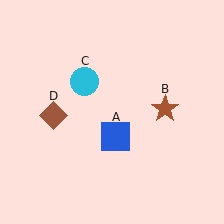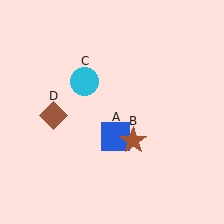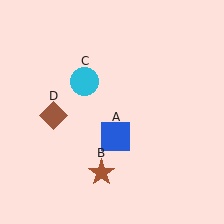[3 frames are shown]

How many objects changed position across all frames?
1 object changed position: brown star (object B).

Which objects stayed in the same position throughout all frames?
Blue square (object A) and cyan circle (object C) and brown diamond (object D) remained stationary.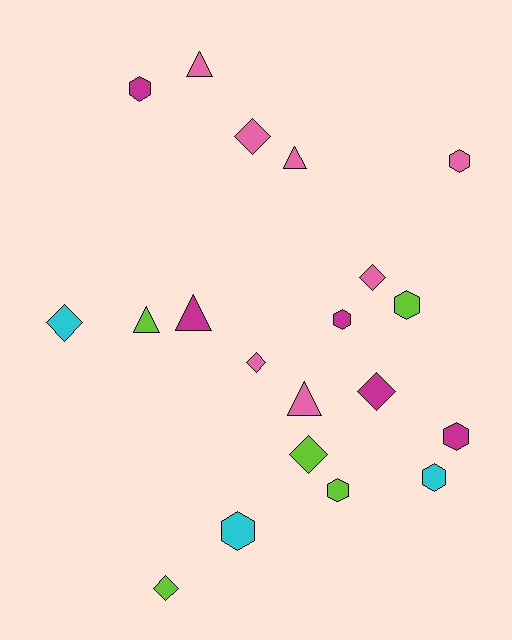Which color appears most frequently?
Pink, with 7 objects.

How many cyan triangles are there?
There are no cyan triangles.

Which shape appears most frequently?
Hexagon, with 8 objects.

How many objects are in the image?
There are 20 objects.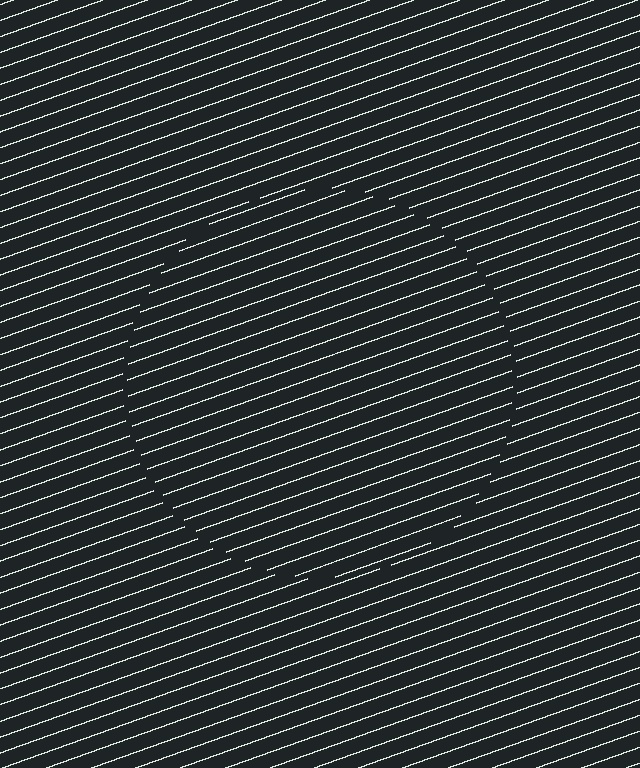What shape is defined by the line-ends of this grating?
An illusory circle. The interior of the shape contains the same grating, shifted by half a period — the contour is defined by the phase discontinuity where line-ends from the inner and outer gratings abut.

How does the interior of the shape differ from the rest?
The interior of the shape contains the same grating, shifted by half a period — the contour is defined by the phase discontinuity where line-ends from the inner and outer gratings abut.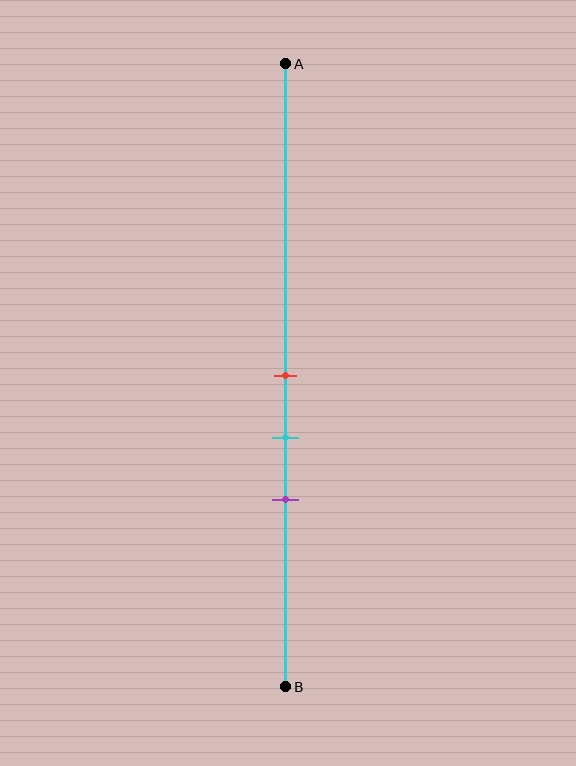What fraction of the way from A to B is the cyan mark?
The cyan mark is approximately 60% (0.6) of the way from A to B.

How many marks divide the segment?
There are 3 marks dividing the segment.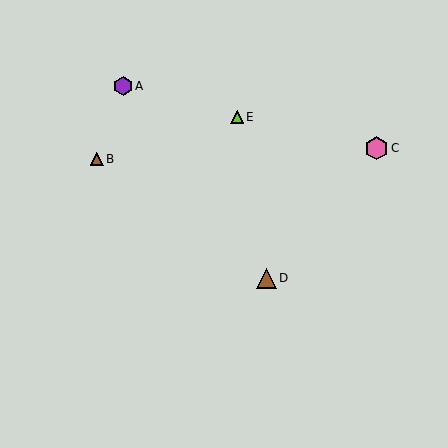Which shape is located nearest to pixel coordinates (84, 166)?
The brown triangle (labeled B) at (97, 159) is nearest to that location.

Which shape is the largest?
The pink hexagon (labeled C) is the largest.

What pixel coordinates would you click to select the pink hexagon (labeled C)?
Click at (376, 148) to select the pink hexagon C.